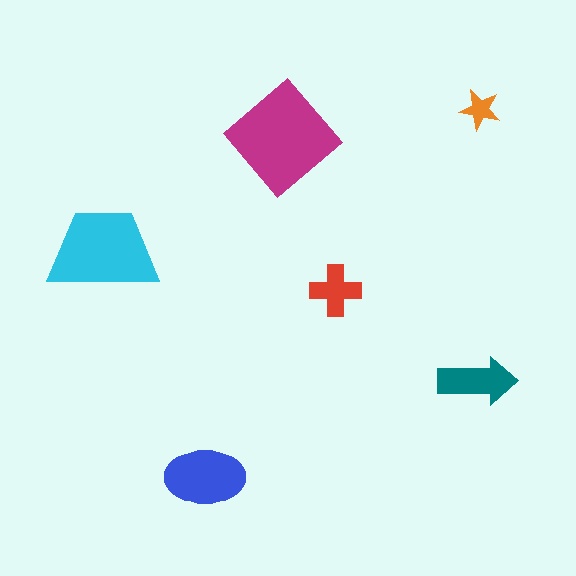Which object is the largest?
The magenta diamond.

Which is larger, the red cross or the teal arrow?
The teal arrow.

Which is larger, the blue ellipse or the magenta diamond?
The magenta diamond.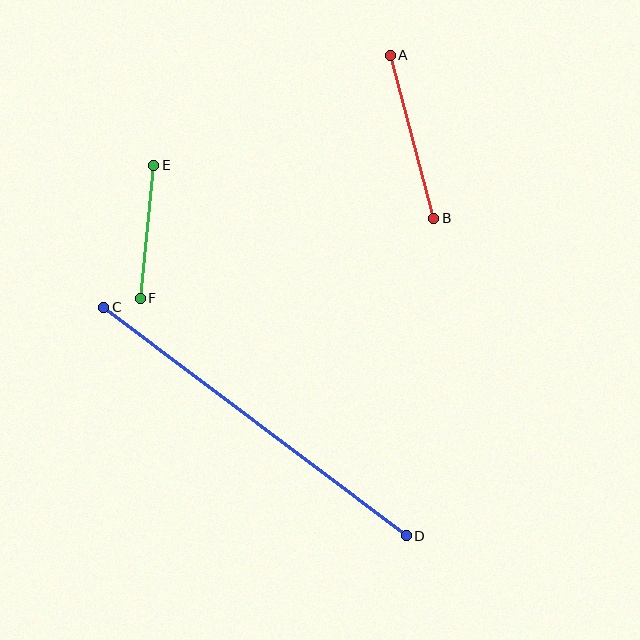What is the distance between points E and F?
The distance is approximately 134 pixels.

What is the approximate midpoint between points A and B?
The midpoint is at approximately (412, 137) pixels.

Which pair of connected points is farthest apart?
Points C and D are farthest apart.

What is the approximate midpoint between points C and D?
The midpoint is at approximately (255, 421) pixels.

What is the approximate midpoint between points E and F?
The midpoint is at approximately (147, 232) pixels.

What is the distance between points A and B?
The distance is approximately 168 pixels.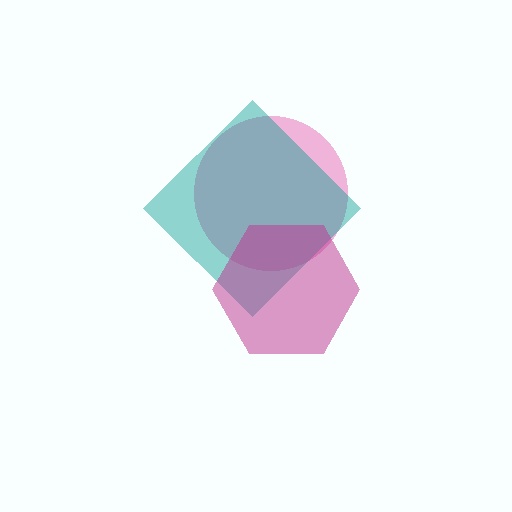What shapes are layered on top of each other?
The layered shapes are: a pink circle, a teal diamond, a magenta hexagon.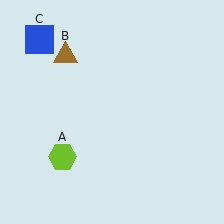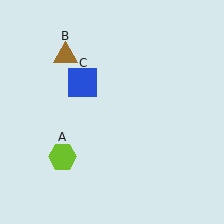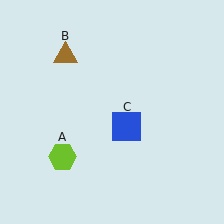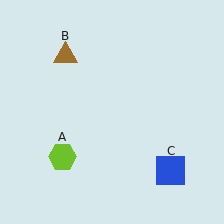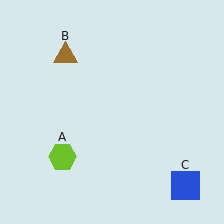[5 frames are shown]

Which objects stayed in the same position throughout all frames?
Lime hexagon (object A) and brown triangle (object B) remained stationary.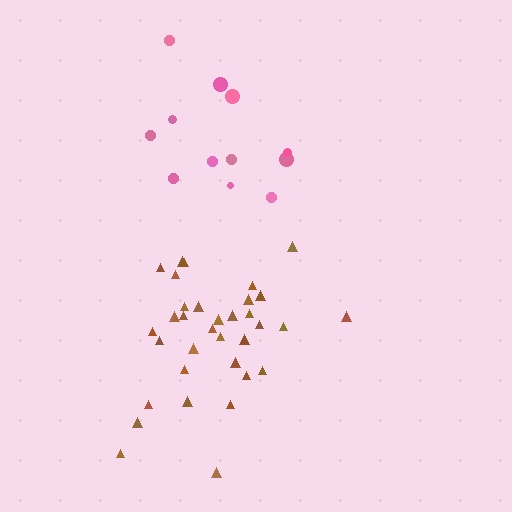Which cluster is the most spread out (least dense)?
Pink.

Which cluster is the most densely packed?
Brown.